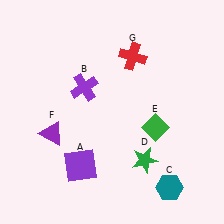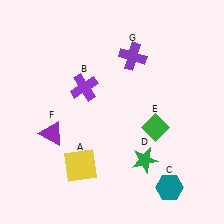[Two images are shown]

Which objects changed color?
A changed from purple to yellow. G changed from red to purple.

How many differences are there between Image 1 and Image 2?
There are 2 differences between the two images.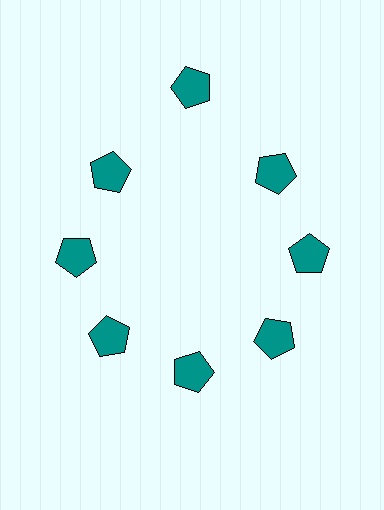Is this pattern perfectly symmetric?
No. The 8 teal pentagons are arranged in a ring, but one element near the 12 o'clock position is pushed outward from the center, breaking the 8-fold rotational symmetry.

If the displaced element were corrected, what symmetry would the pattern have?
It would have 8-fold rotational symmetry — the pattern would map onto itself every 45 degrees.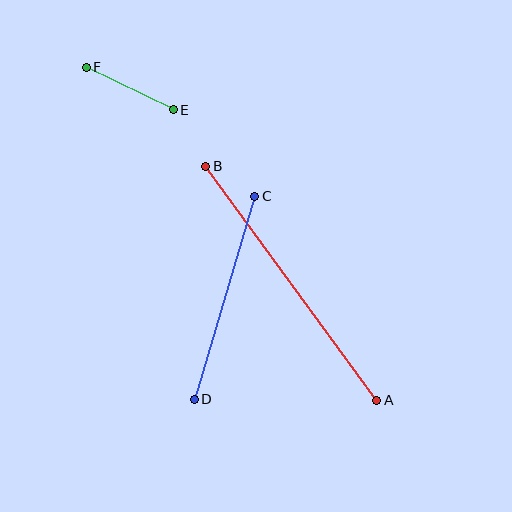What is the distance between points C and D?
The distance is approximately 211 pixels.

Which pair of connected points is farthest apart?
Points A and B are farthest apart.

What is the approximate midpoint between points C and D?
The midpoint is at approximately (224, 298) pixels.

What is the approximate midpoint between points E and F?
The midpoint is at approximately (130, 89) pixels.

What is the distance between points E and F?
The distance is approximately 97 pixels.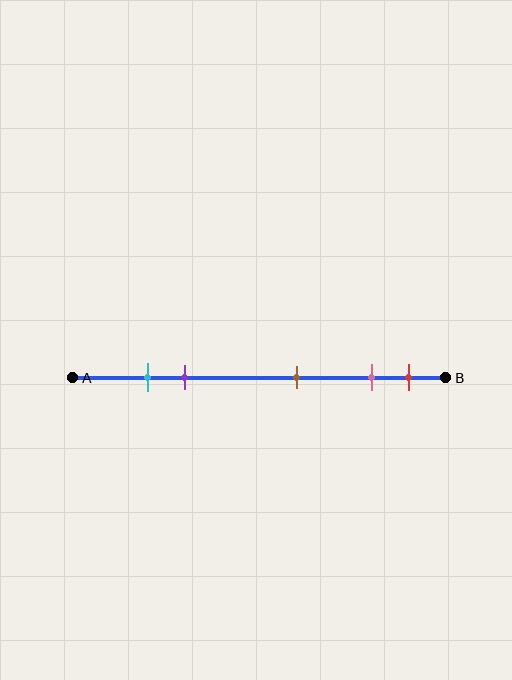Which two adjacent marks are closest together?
The cyan and purple marks are the closest adjacent pair.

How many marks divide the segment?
There are 5 marks dividing the segment.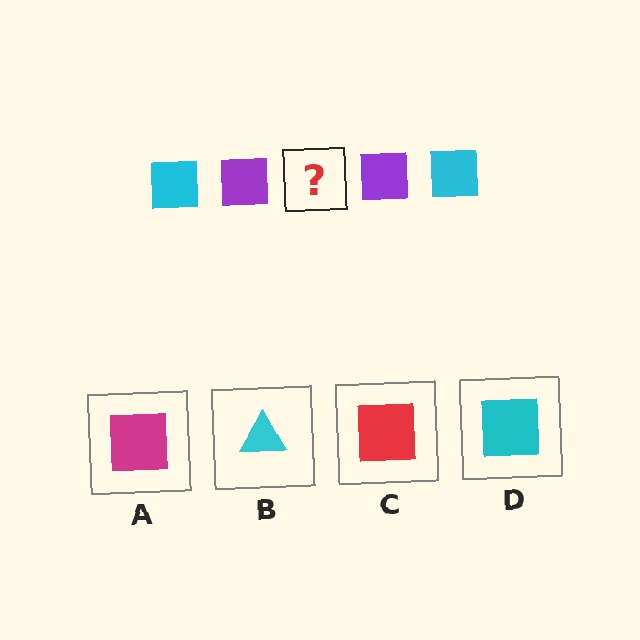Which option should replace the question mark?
Option D.